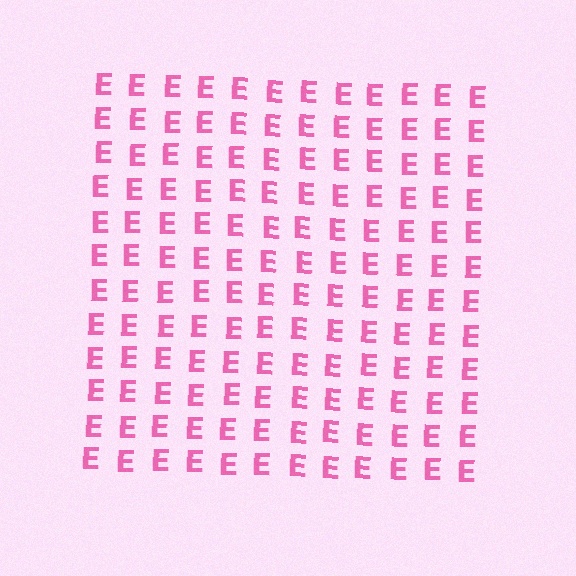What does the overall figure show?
The overall figure shows a square.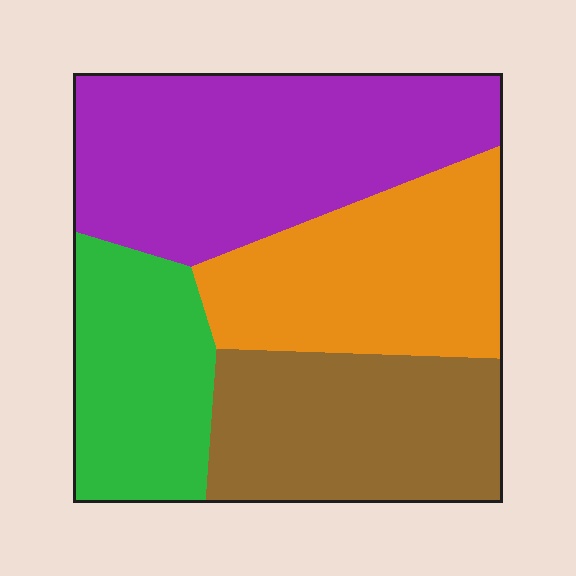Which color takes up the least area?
Green, at roughly 20%.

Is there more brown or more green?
Brown.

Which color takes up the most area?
Purple, at roughly 35%.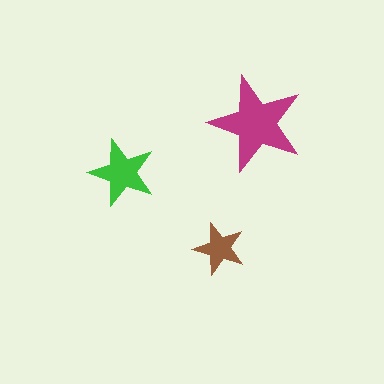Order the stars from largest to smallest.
the magenta one, the green one, the brown one.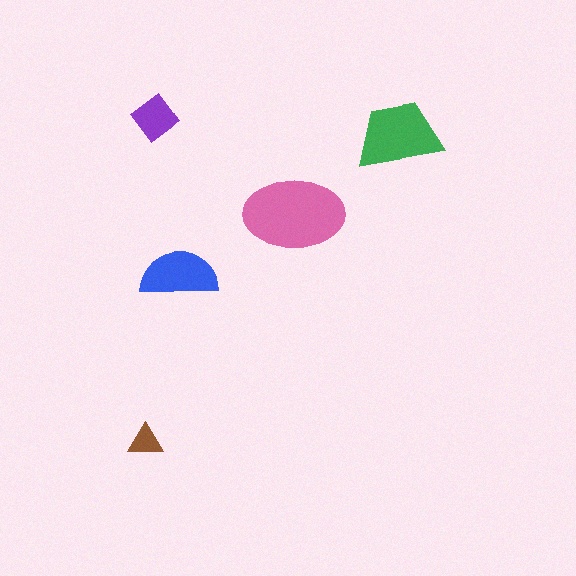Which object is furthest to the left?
The brown triangle is leftmost.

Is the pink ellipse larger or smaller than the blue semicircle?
Larger.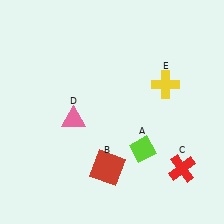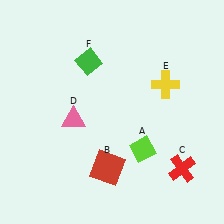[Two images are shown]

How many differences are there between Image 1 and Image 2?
There is 1 difference between the two images.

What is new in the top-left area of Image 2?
A green diamond (F) was added in the top-left area of Image 2.